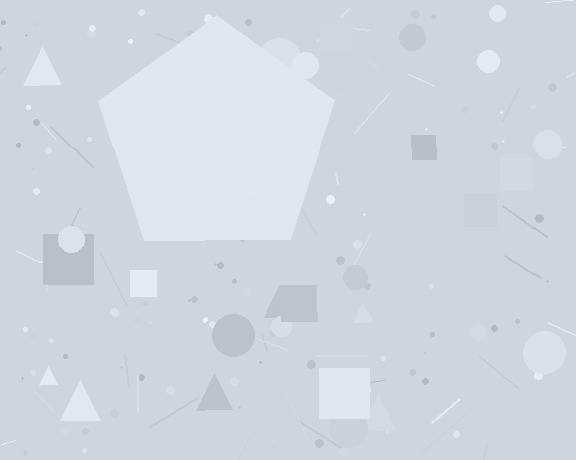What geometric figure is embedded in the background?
A pentagon is embedded in the background.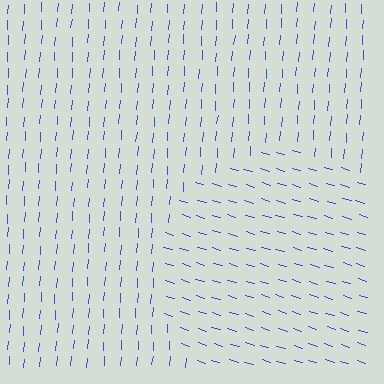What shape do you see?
I see a circle.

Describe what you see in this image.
The image is filled with small blue line segments. A circle region in the image has lines oriented differently from the surrounding lines, creating a visible texture boundary.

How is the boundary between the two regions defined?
The boundary is defined purely by a change in line orientation (approximately 78 degrees difference). All lines are the same color and thickness.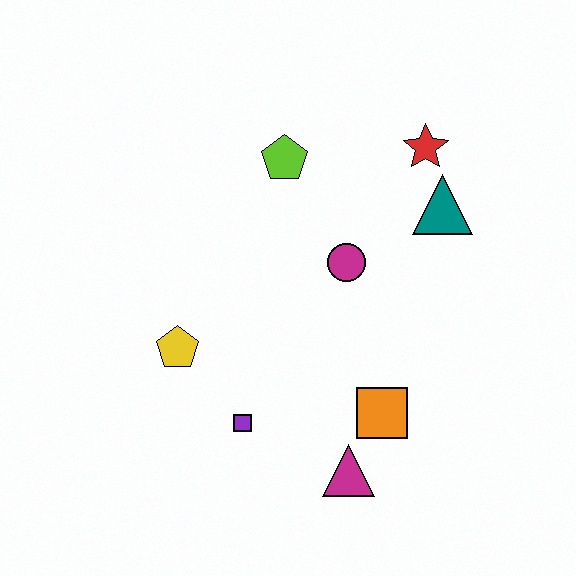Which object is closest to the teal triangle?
The red star is closest to the teal triangle.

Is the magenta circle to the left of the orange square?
Yes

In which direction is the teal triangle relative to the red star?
The teal triangle is below the red star.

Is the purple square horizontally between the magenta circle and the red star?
No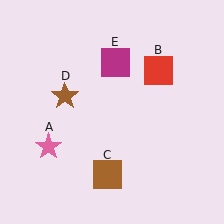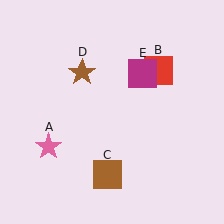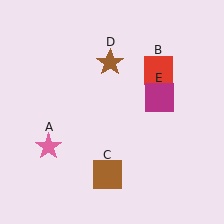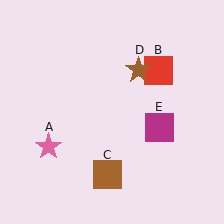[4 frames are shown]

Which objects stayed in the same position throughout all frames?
Pink star (object A) and red square (object B) and brown square (object C) remained stationary.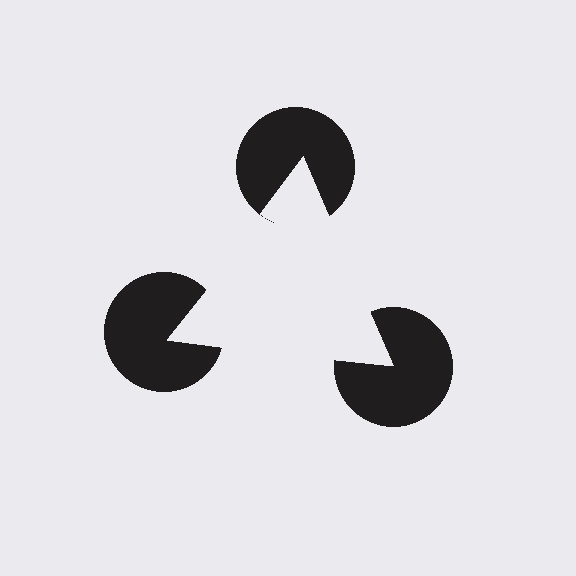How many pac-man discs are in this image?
There are 3 — one at each vertex of the illusory triangle.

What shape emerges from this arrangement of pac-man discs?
An illusory triangle — its edges are inferred from the aligned wedge cuts in the pac-man discs, not physically drawn.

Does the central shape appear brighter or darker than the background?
It typically appears slightly brighter than the background, even though no actual brightness change is drawn.